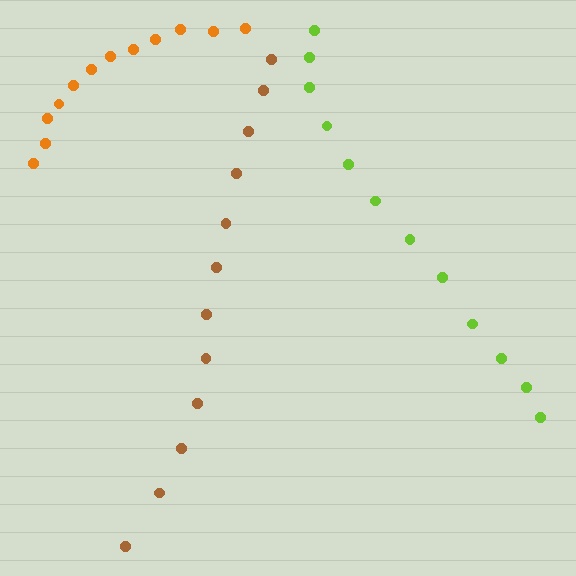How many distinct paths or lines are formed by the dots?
There are 3 distinct paths.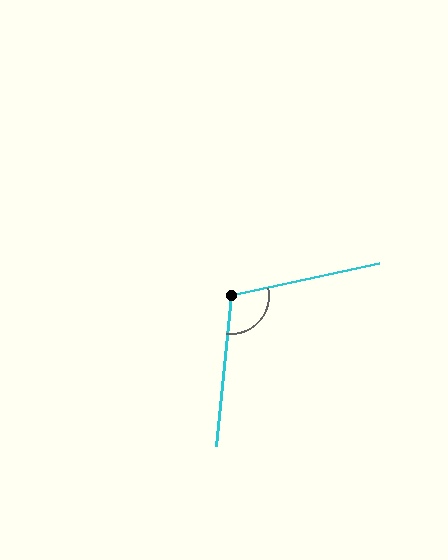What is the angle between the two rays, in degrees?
Approximately 108 degrees.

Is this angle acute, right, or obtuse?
It is obtuse.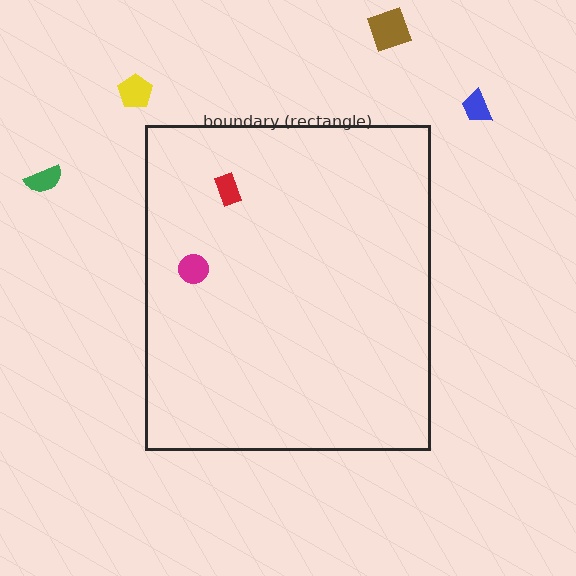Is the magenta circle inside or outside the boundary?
Inside.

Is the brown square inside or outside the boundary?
Outside.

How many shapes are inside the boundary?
2 inside, 4 outside.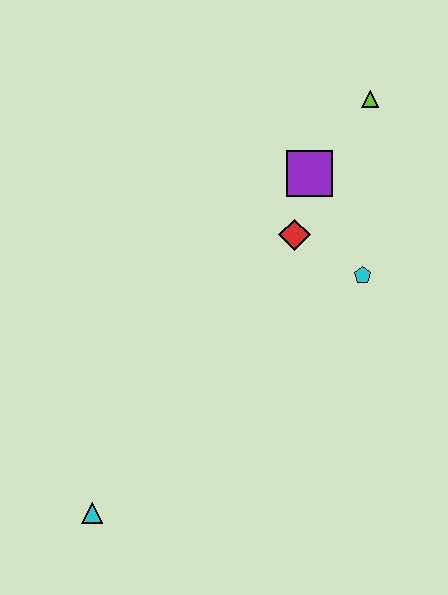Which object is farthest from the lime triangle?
The cyan triangle is farthest from the lime triangle.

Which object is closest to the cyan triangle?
The red diamond is closest to the cyan triangle.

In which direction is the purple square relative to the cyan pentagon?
The purple square is above the cyan pentagon.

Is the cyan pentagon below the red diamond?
Yes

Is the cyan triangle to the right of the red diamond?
No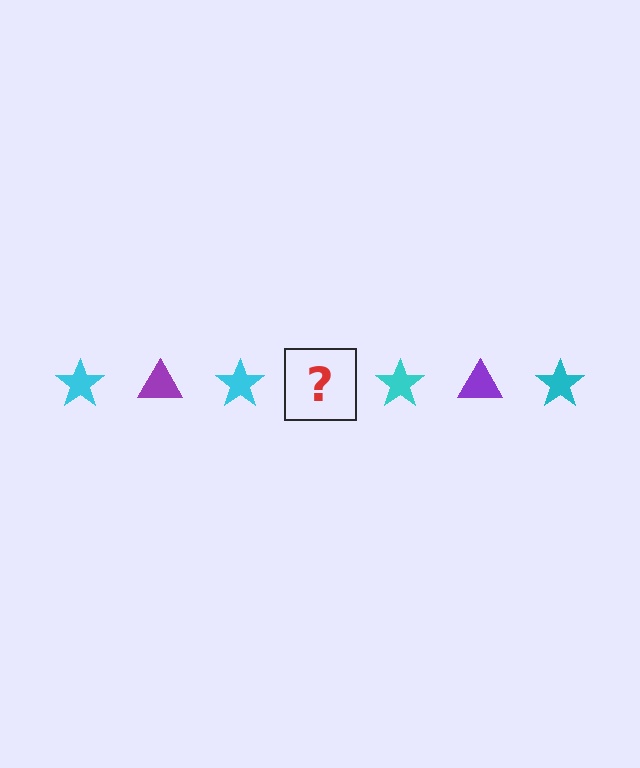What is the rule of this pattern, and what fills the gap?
The rule is that the pattern alternates between cyan star and purple triangle. The gap should be filled with a purple triangle.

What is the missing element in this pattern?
The missing element is a purple triangle.